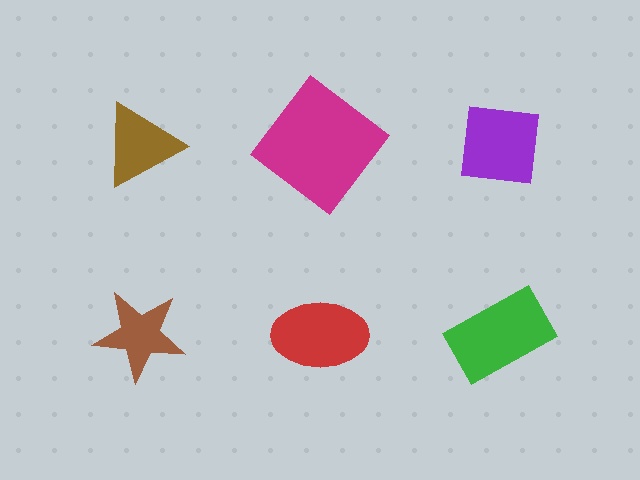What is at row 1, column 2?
A magenta diamond.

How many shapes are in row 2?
3 shapes.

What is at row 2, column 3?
A green rectangle.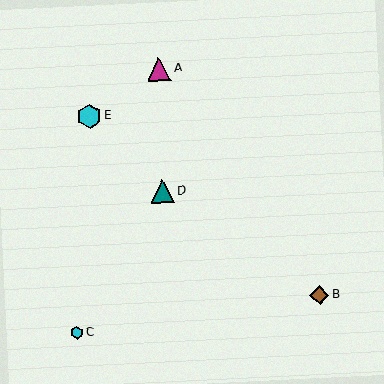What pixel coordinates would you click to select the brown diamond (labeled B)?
Click at (319, 295) to select the brown diamond B.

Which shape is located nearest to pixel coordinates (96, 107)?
The cyan hexagon (labeled E) at (89, 116) is nearest to that location.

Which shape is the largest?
The cyan hexagon (labeled E) is the largest.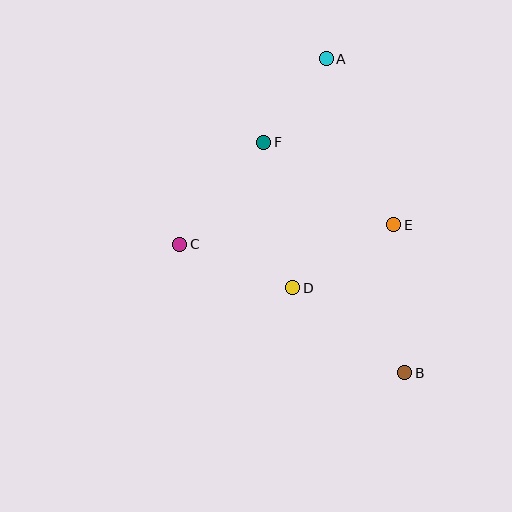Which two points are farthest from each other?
Points A and B are farthest from each other.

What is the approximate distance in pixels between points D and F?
The distance between D and F is approximately 149 pixels.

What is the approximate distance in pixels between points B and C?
The distance between B and C is approximately 259 pixels.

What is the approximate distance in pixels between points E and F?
The distance between E and F is approximately 154 pixels.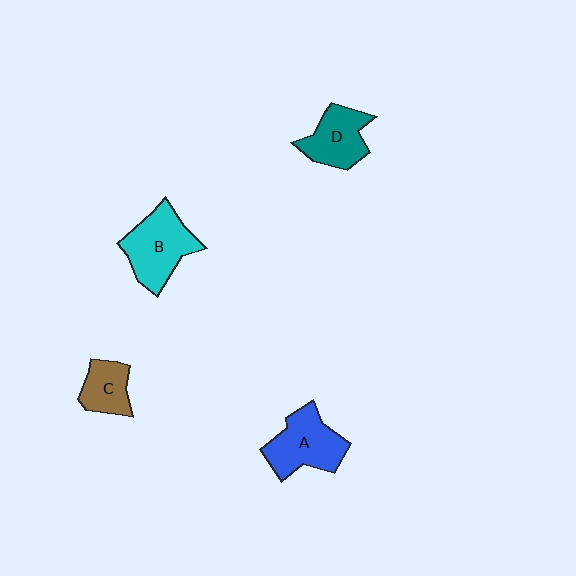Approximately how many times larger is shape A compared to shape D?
Approximately 1.2 times.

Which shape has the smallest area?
Shape C (brown).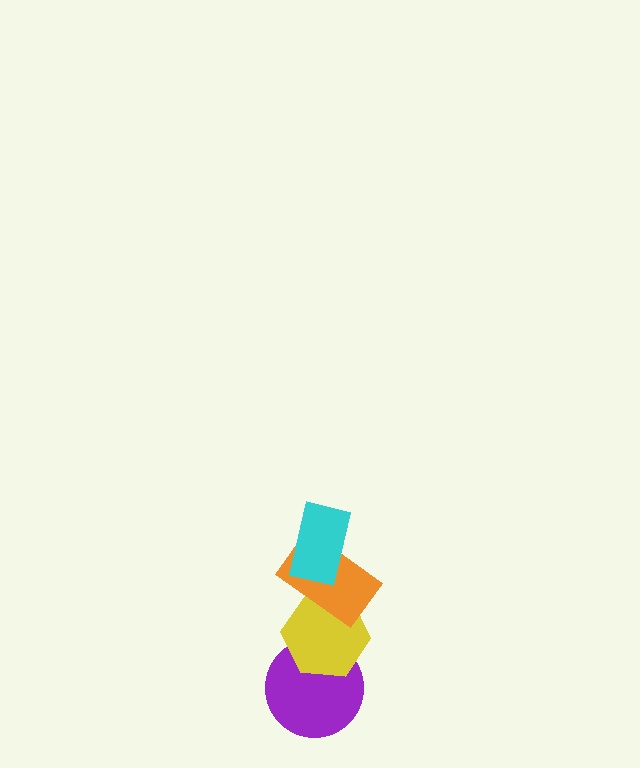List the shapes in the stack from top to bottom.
From top to bottom: the cyan rectangle, the orange rectangle, the yellow hexagon, the purple circle.